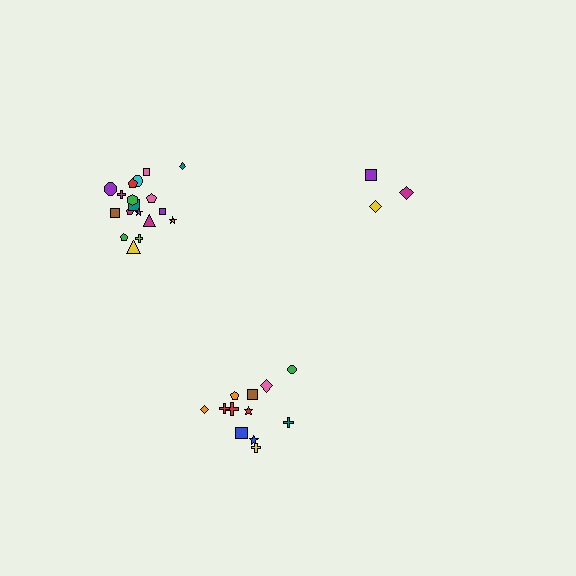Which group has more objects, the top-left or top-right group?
The top-left group.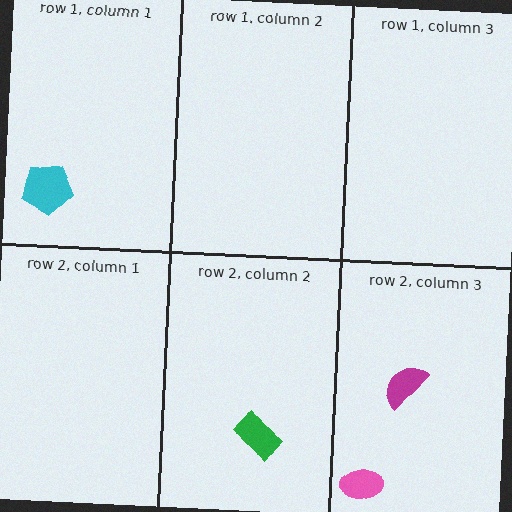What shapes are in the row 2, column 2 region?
The green rectangle.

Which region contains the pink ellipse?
The row 2, column 3 region.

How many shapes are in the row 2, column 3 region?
2.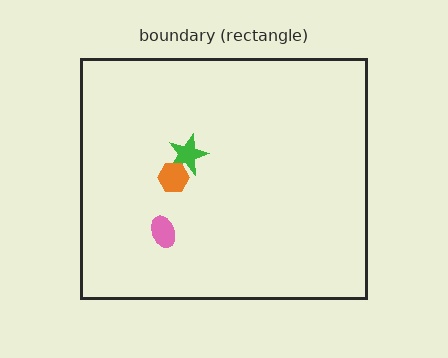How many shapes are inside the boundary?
3 inside, 0 outside.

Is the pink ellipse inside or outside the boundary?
Inside.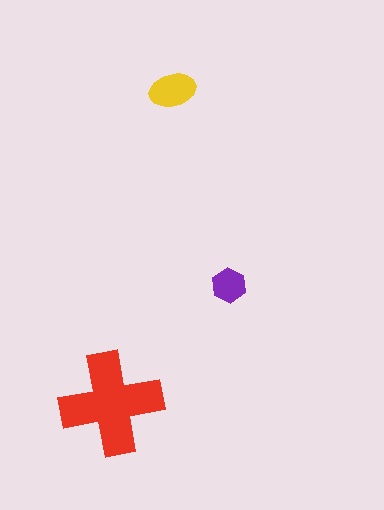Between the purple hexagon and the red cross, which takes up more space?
The red cross.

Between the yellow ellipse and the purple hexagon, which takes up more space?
The yellow ellipse.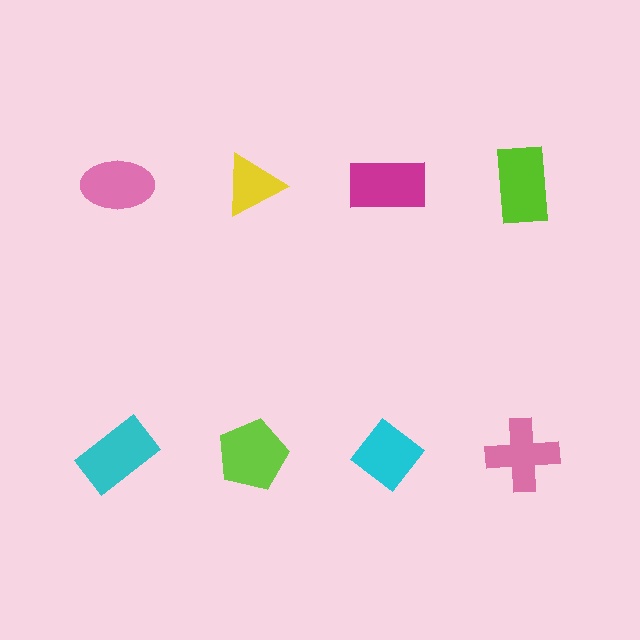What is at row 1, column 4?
A lime rectangle.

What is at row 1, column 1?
A pink ellipse.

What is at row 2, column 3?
A cyan diamond.